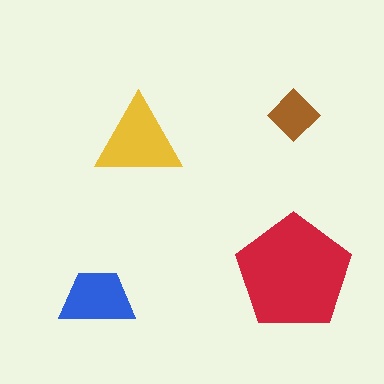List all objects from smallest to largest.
The brown diamond, the blue trapezoid, the yellow triangle, the red pentagon.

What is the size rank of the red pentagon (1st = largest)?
1st.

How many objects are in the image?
There are 4 objects in the image.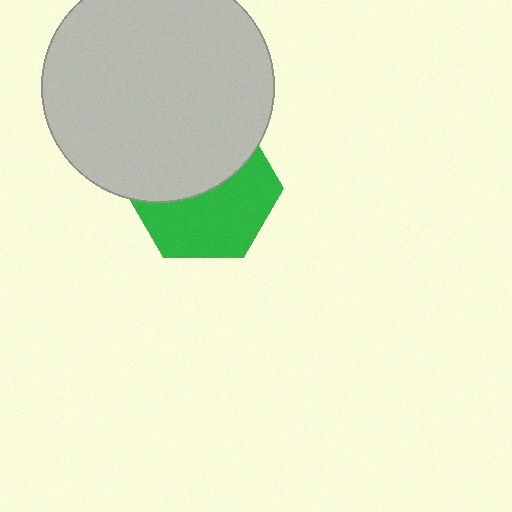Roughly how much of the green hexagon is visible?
About half of it is visible (roughly 52%).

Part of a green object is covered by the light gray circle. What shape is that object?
It is a hexagon.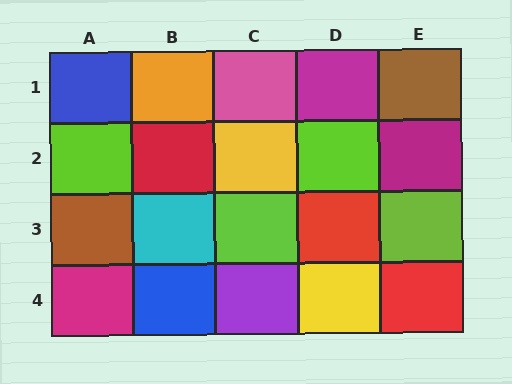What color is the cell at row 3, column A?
Brown.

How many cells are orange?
1 cell is orange.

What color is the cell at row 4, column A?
Magenta.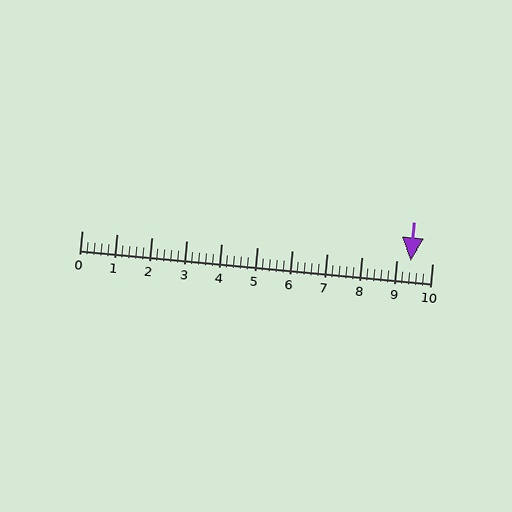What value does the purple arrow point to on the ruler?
The purple arrow points to approximately 9.4.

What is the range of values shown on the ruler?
The ruler shows values from 0 to 10.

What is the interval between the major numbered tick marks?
The major tick marks are spaced 1 units apart.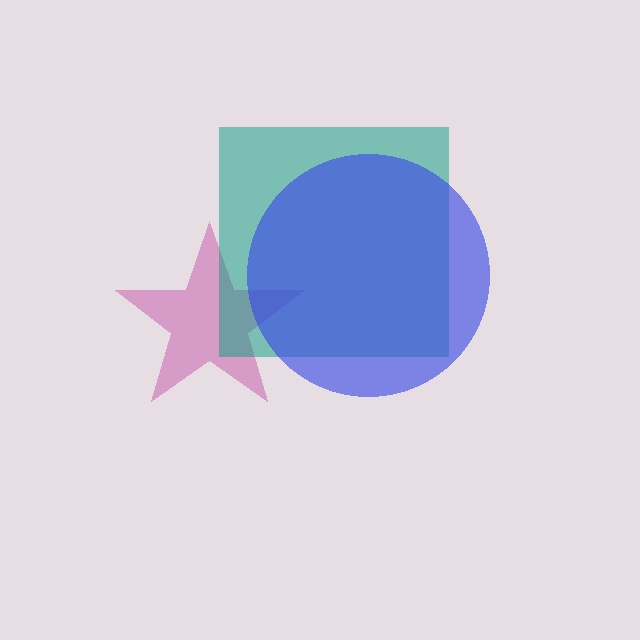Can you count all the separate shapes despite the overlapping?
Yes, there are 3 separate shapes.